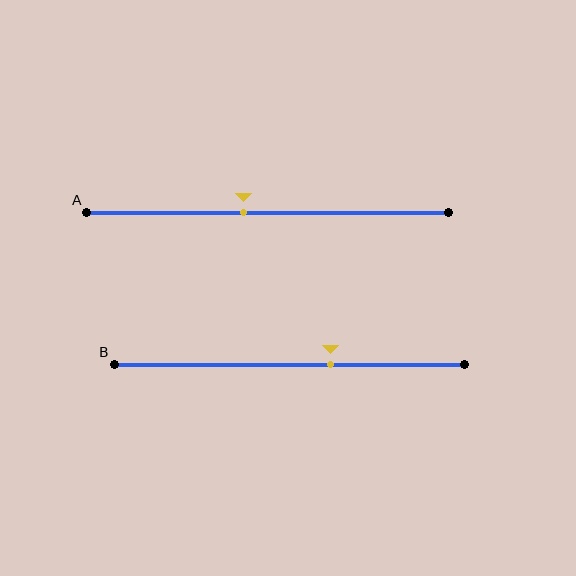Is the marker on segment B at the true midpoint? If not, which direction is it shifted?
No, the marker on segment B is shifted to the right by about 12% of the segment length.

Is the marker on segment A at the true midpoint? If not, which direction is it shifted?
No, the marker on segment A is shifted to the left by about 7% of the segment length.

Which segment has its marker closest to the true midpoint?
Segment A has its marker closest to the true midpoint.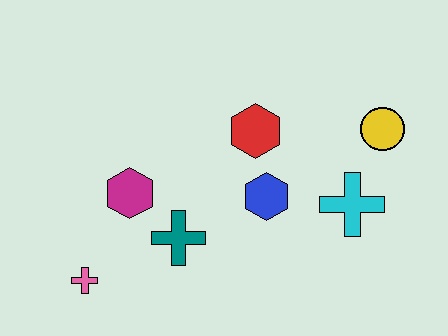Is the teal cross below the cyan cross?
Yes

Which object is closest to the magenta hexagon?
The teal cross is closest to the magenta hexagon.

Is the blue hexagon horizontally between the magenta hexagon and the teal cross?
No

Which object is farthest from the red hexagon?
The pink cross is farthest from the red hexagon.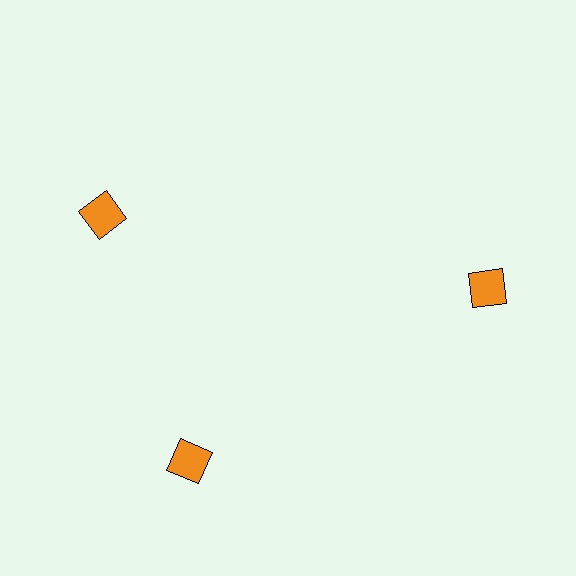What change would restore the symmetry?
The symmetry would be restored by rotating it back into even spacing with its neighbors so that all 3 squares sit at equal angles and equal distance from the center.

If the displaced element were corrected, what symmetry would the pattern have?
It would have 3-fold rotational symmetry — the pattern would map onto itself every 120 degrees.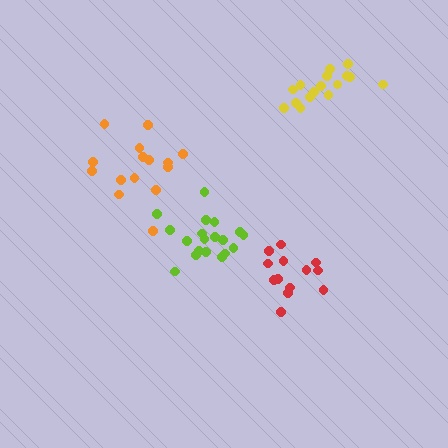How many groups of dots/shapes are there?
There are 4 groups.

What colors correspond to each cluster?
The clusters are colored: orange, lime, red, yellow.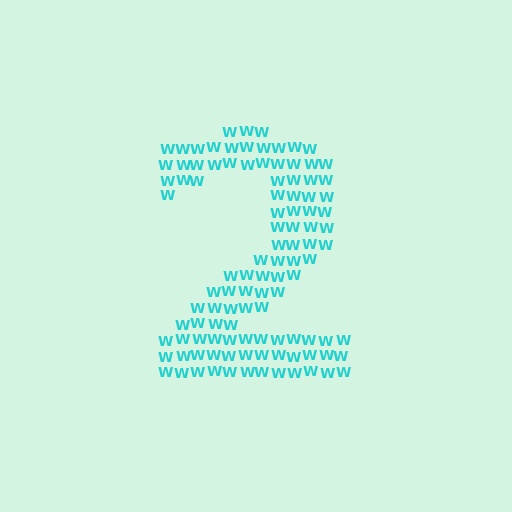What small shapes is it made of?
It is made of small letter W's.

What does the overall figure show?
The overall figure shows the digit 2.